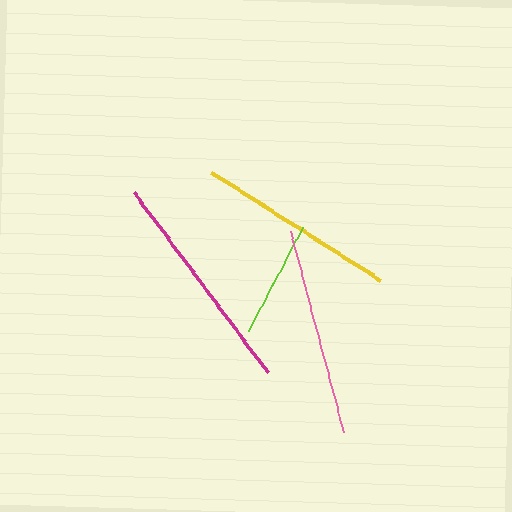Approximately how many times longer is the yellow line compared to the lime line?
The yellow line is approximately 1.7 times the length of the lime line.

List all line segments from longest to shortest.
From longest to shortest: magenta, pink, yellow, lime.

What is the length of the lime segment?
The lime segment is approximately 117 pixels long.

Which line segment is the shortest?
The lime line is the shortest at approximately 117 pixels.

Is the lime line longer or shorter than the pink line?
The pink line is longer than the lime line.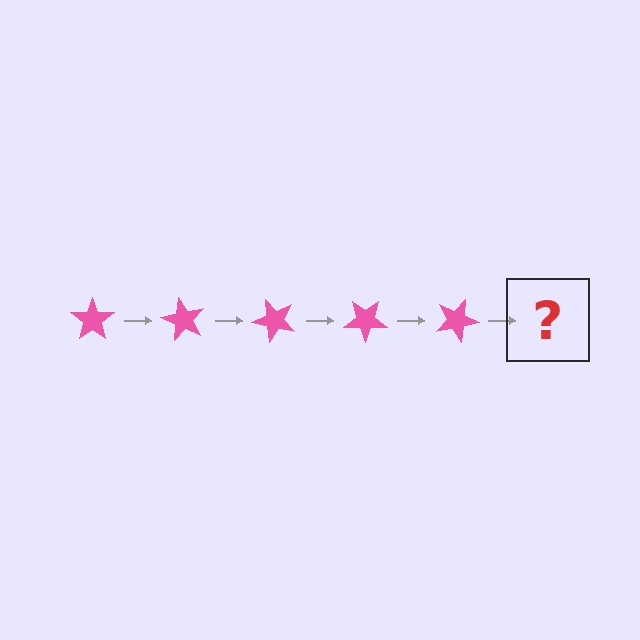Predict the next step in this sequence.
The next step is a pink star rotated 300 degrees.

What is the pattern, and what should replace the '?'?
The pattern is that the star rotates 60 degrees each step. The '?' should be a pink star rotated 300 degrees.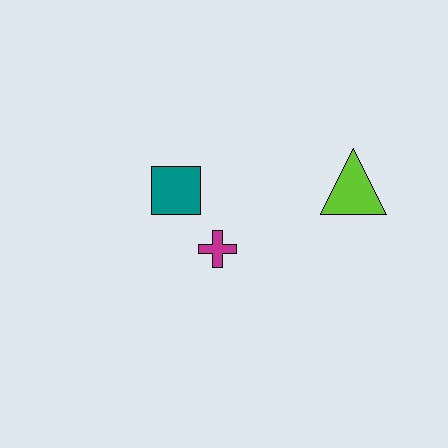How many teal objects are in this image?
There is 1 teal object.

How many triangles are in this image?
There is 1 triangle.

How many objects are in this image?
There are 3 objects.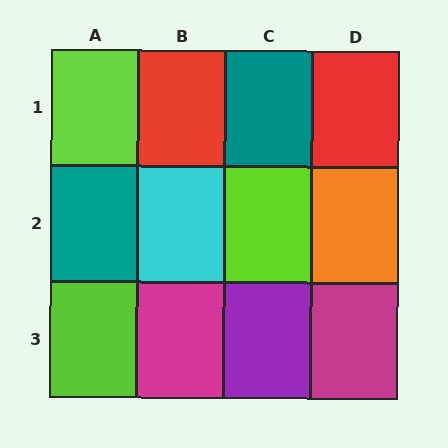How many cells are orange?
1 cell is orange.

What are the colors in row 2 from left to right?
Teal, cyan, lime, orange.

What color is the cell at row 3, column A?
Lime.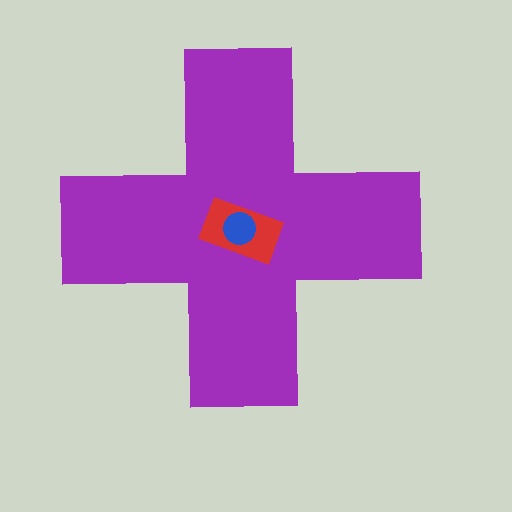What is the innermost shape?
The blue circle.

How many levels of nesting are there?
3.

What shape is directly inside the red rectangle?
The blue circle.